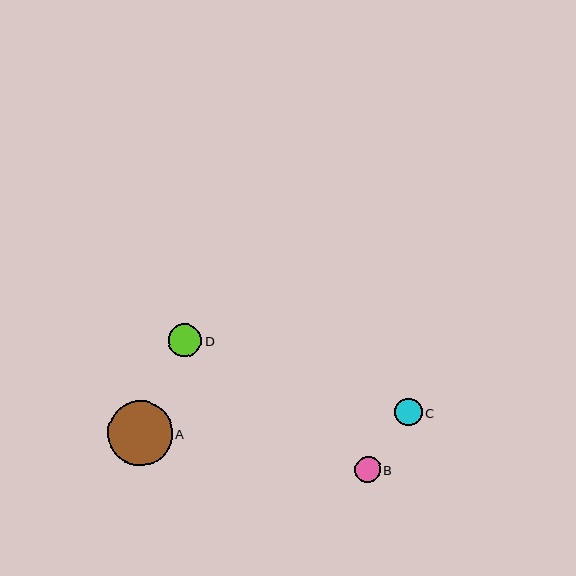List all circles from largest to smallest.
From largest to smallest: A, D, C, B.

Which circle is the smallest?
Circle B is the smallest with a size of approximately 26 pixels.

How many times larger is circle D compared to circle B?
Circle D is approximately 1.3 times the size of circle B.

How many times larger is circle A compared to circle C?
Circle A is approximately 2.4 times the size of circle C.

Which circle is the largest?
Circle A is the largest with a size of approximately 65 pixels.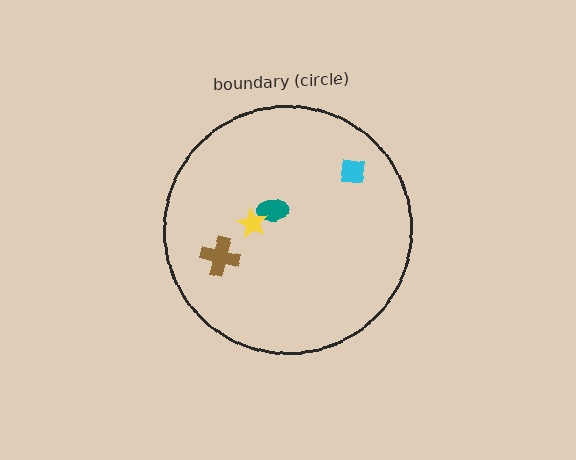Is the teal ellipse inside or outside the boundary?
Inside.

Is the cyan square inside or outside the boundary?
Inside.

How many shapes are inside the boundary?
4 inside, 0 outside.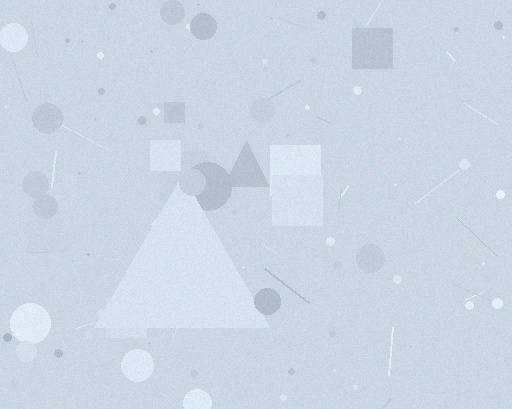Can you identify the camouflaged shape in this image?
The camouflaged shape is a triangle.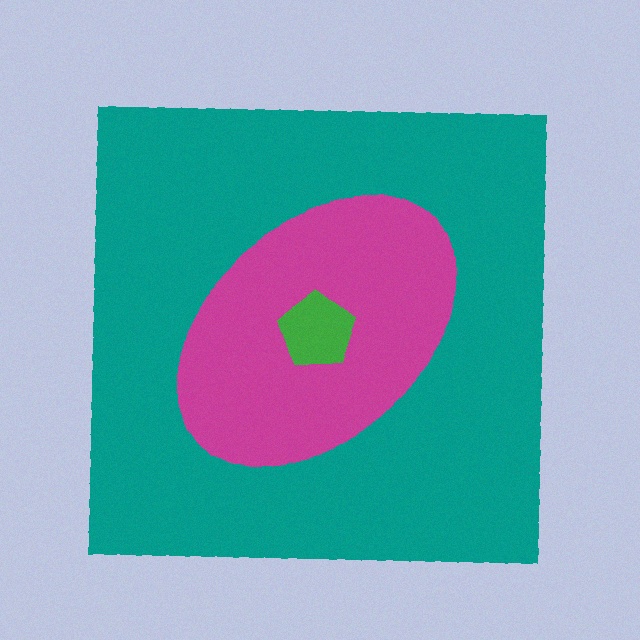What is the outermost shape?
The teal square.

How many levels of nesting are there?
3.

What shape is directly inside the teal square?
The magenta ellipse.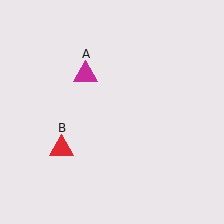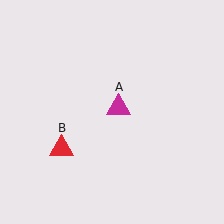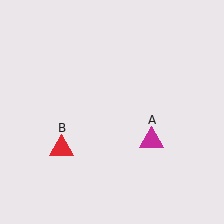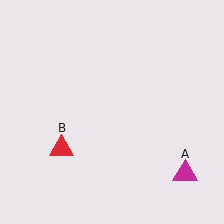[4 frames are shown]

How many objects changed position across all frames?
1 object changed position: magenta triangle (object A).